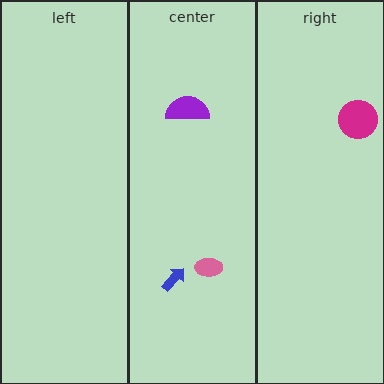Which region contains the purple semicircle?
The center region.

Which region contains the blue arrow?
The center region.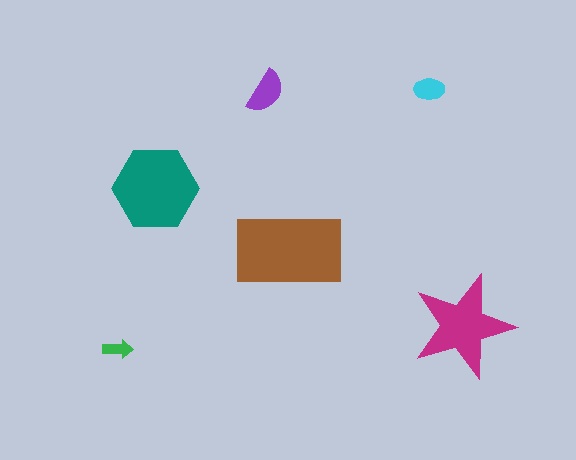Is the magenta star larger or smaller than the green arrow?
Larger.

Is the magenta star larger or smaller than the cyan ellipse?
Larger.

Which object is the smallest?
The green arrow.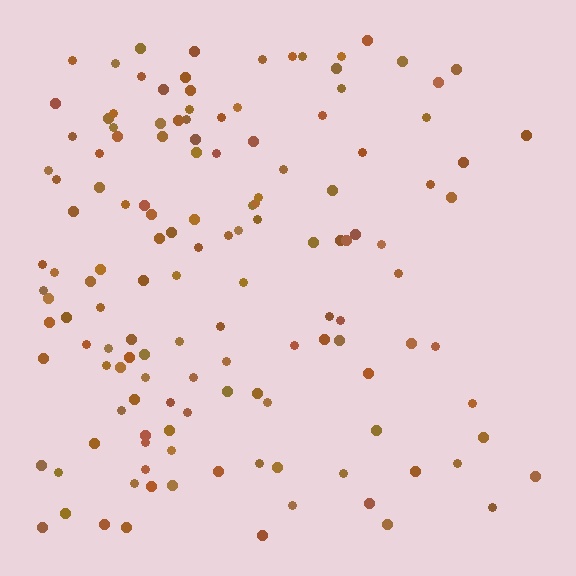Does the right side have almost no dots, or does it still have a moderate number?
Still a moderate number, just noticeably fewer than the left.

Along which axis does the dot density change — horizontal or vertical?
Horizontal.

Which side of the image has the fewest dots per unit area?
The right.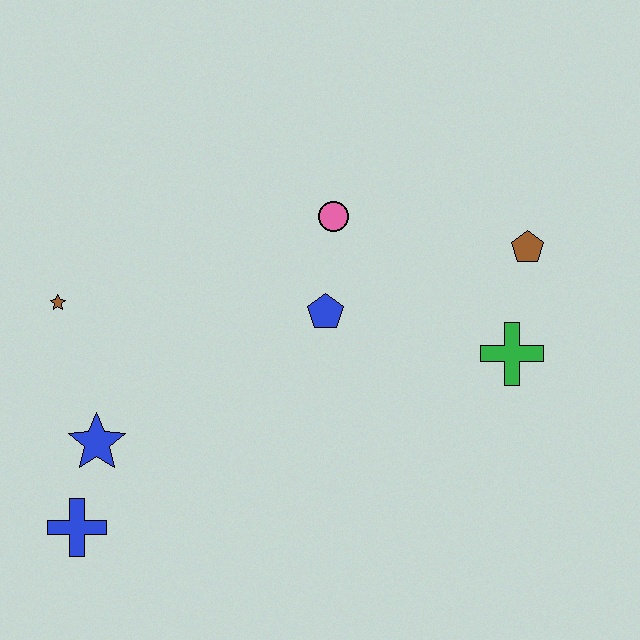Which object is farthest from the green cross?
The blue cross is farthest from the green cross.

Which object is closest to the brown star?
The blue star is closest to the brown star.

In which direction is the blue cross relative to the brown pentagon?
The blue cross is to the left of the brown pentagon.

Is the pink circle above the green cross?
Yes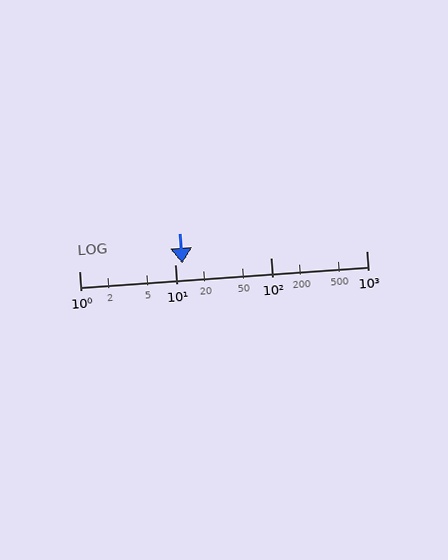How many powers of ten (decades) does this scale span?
The scale spans 3 decades, from 1 to 1000.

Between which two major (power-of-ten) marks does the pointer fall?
The pointer is between 10 and 100.